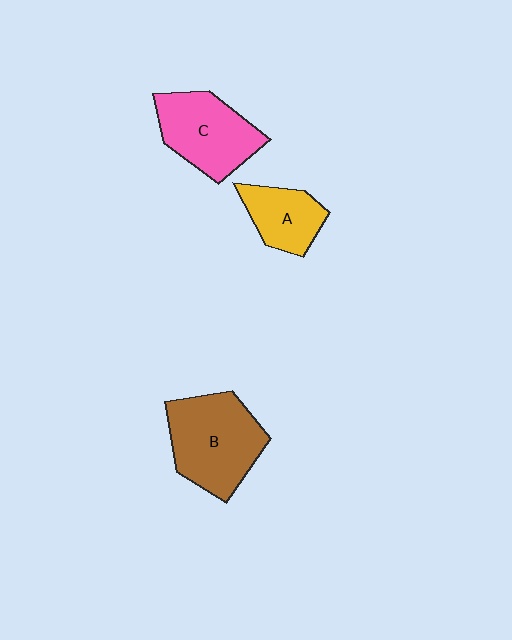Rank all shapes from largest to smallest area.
From largest to smallest: B (brown), C (pink), A (yellow).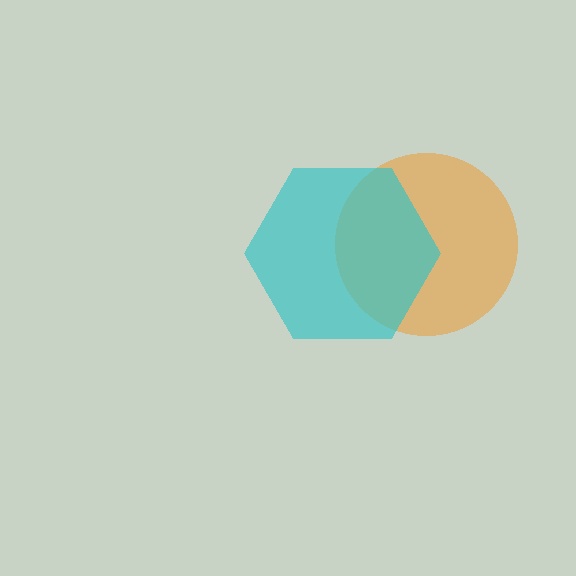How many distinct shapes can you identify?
There are 2 distinct shapes: an orange circle, a cyan hexagon.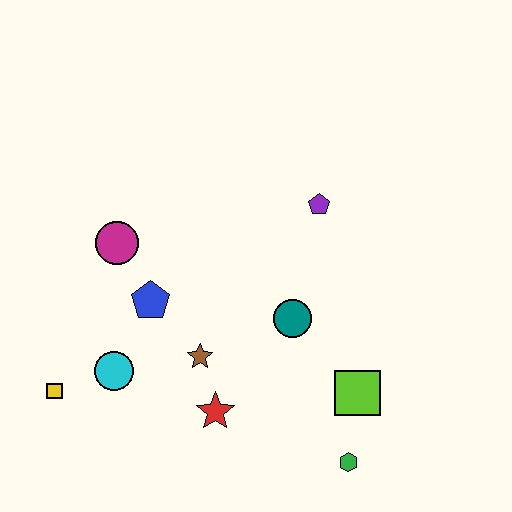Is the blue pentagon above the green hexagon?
Yes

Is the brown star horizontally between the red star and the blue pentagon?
Yes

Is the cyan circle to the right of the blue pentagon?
No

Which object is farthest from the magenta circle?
The green hexagon is farthest from the magenta circle.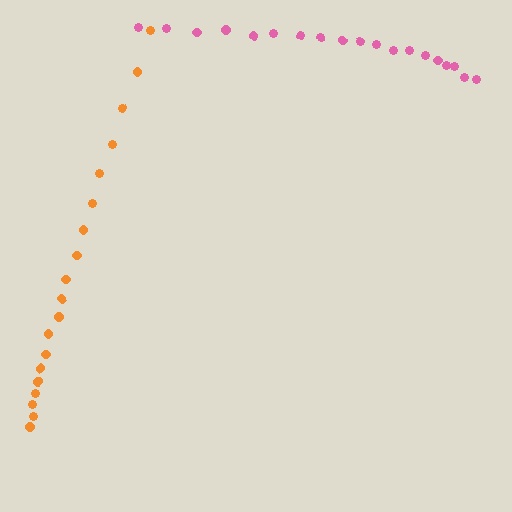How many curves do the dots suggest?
There are 2 distinct paths.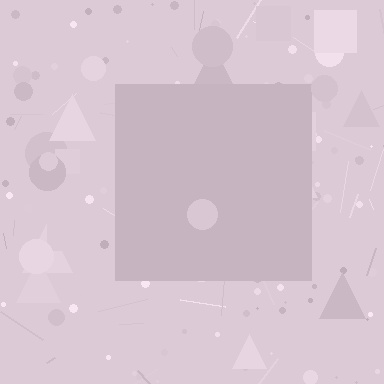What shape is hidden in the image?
A square is hidden in the image.